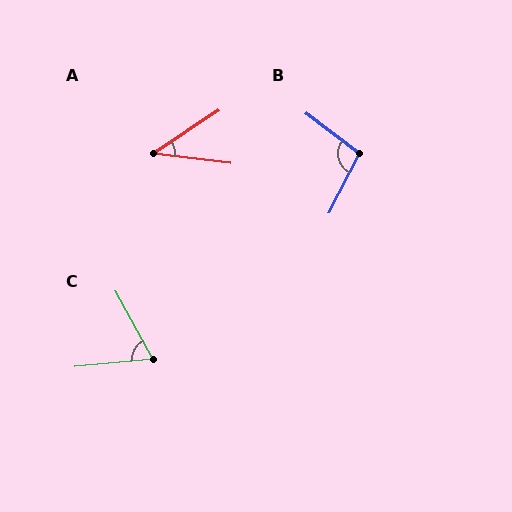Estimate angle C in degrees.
Approximately 66 degrees.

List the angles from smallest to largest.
A (41°), C (66°), B (99°).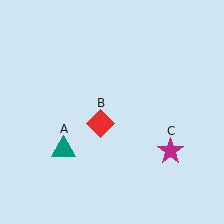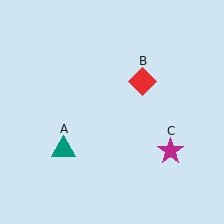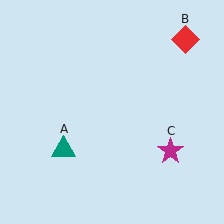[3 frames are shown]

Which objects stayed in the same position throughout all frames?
Teal triangle (object A) and magenta star (object C) remained stationary.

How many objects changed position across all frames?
1 object changed position: red diamond (object B).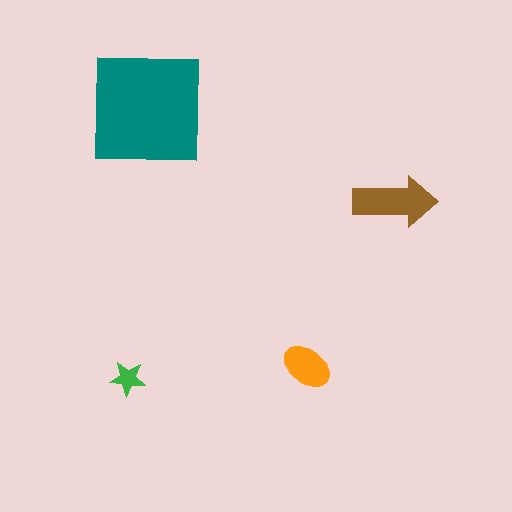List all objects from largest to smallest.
The teal square, the brown arrow, the orange ellipse, the green star.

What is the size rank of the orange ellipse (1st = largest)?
3rd.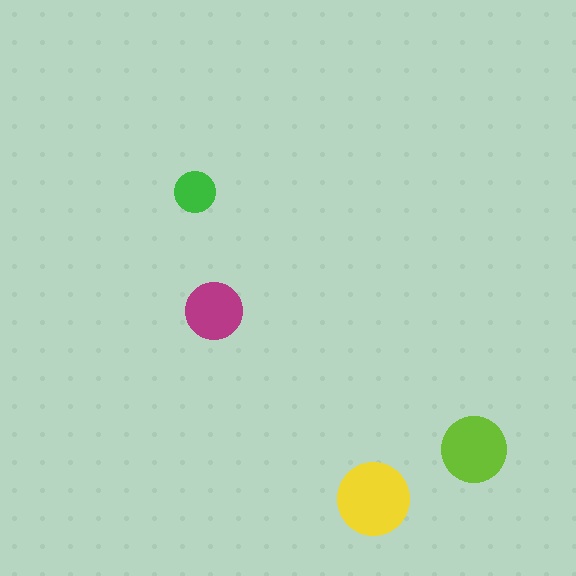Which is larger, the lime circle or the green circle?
The lime one.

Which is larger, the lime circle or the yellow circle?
The yellow one.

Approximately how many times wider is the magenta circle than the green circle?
About 1.5 times wider.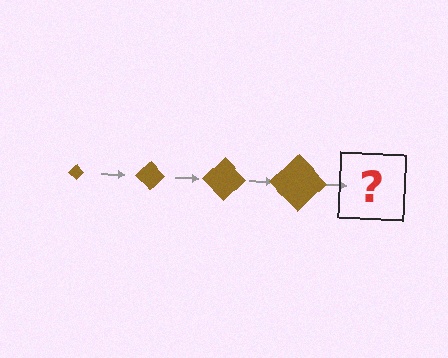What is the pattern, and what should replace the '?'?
The pattern is that the diamond gets progressively larger each step. The '?' should be a brown diamond, larger than the previous one.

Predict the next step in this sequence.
The next step is a brown diamond, larger than the previous one.